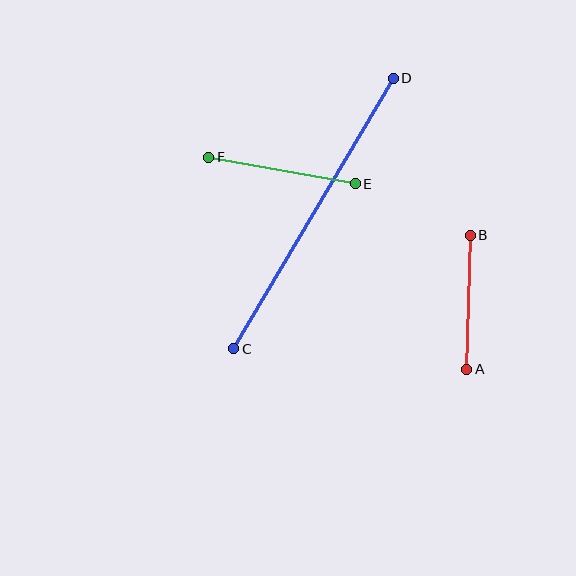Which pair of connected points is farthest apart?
Points C and D are farthest apart.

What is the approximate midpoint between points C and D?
The midpoint is at approximately (314, 213) pixels.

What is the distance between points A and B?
The distance is approximately 134 pixels.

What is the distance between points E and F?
The distance is approximately 149 pixels.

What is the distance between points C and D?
The distance is approximately 314 pixels.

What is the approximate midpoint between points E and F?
The midpoint is at approximately (282, 171) pixels.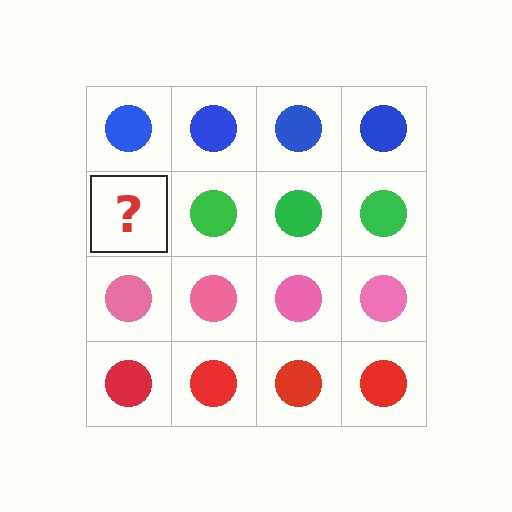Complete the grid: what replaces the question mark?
The question mark should be replaced with a green circle.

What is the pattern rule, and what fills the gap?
The rule is that each row has a consistent color. The gap should be filled with a green circle.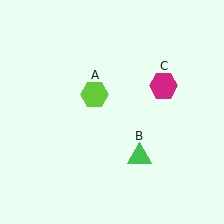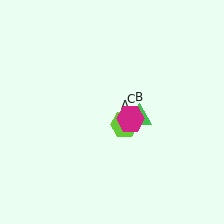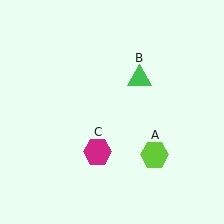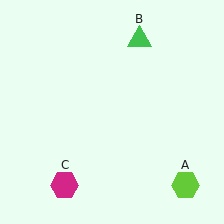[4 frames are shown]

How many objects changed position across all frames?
3 objects changed position: lime hexagon (object A), green triangle (object B), magenta hexagon (object C).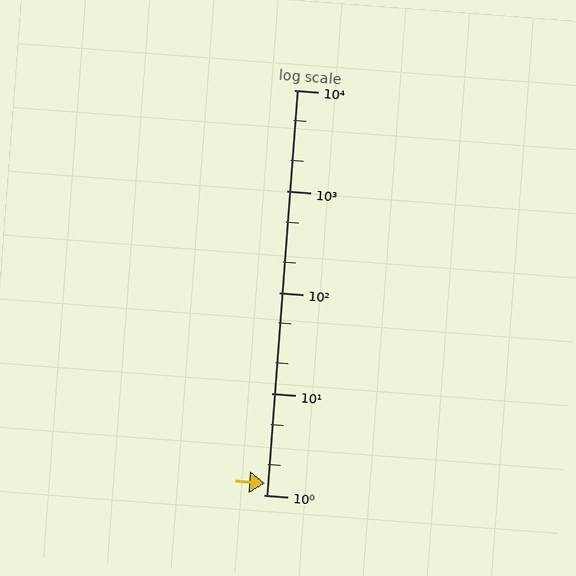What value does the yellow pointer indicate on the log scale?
The pointer indicates approximately 1.3.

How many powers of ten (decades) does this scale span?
The scale spans 4 decades, from 1 to 10000.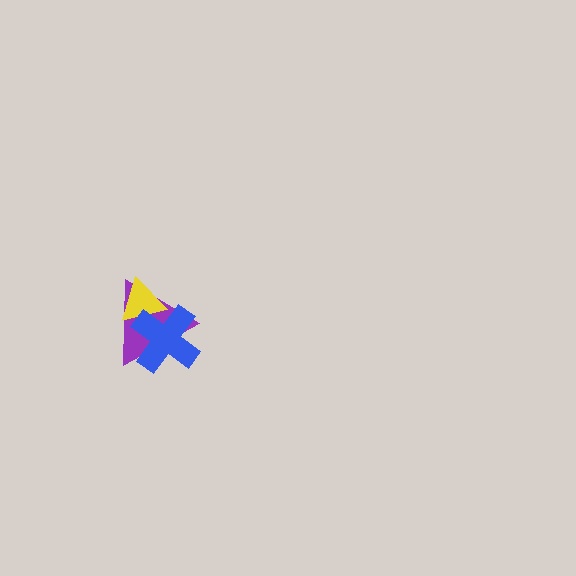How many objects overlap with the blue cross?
2 objects overlap with the blue cross.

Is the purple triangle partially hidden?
Yes, it is partially covered by another shape.